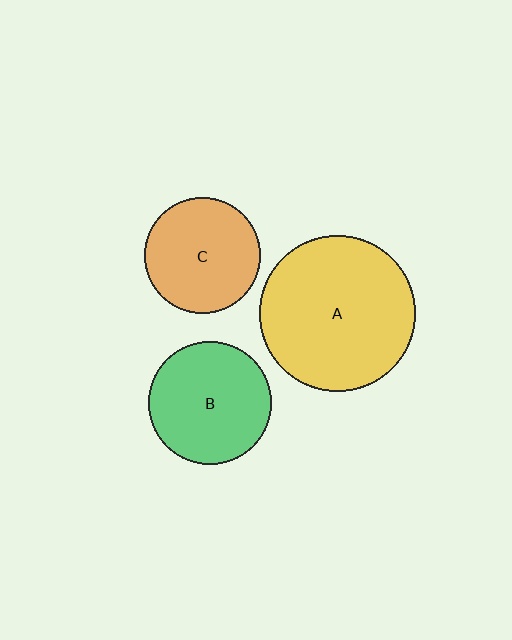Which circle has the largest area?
Circle A (yellow).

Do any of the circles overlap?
No, none of the circles overlap.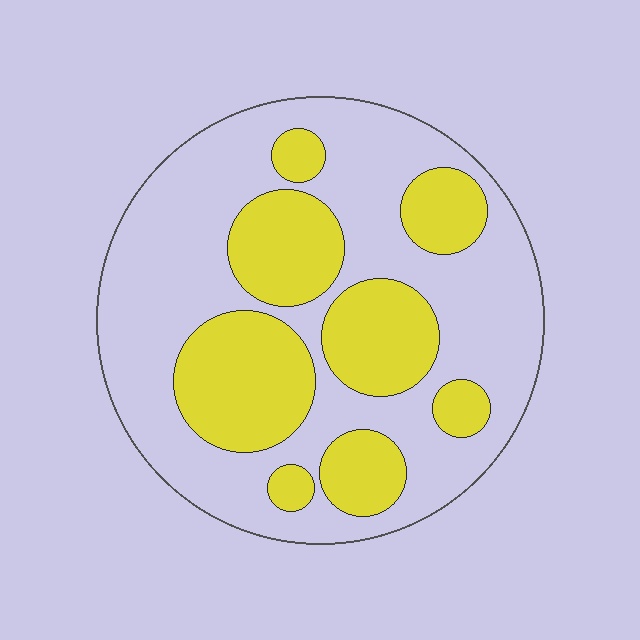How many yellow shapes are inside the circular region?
8.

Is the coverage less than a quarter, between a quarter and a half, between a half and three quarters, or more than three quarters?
Between a quarter and a half.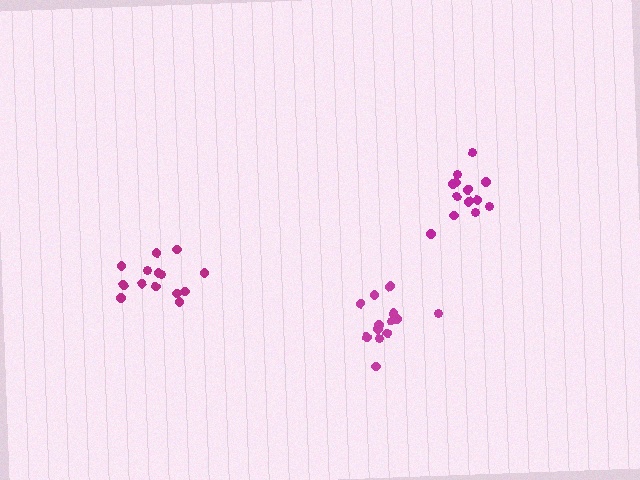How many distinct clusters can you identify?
There are 3 distinct clusters.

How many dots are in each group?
Group 1: 13 dots, Group 2: 14 dots, Group 3: 14 dots (41 total).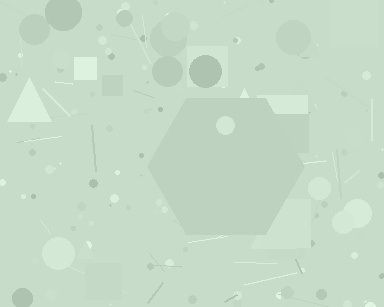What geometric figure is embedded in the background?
A hexagon is embedded in the background.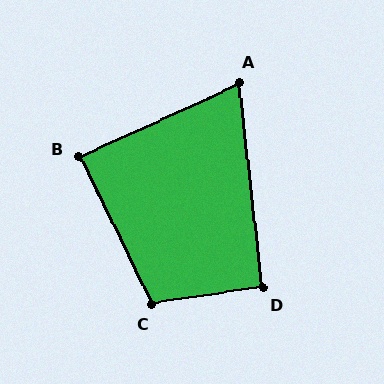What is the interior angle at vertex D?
Approximately 92 degrees (approximately right).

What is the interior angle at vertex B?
Approximately 88 degrees (approximately right).